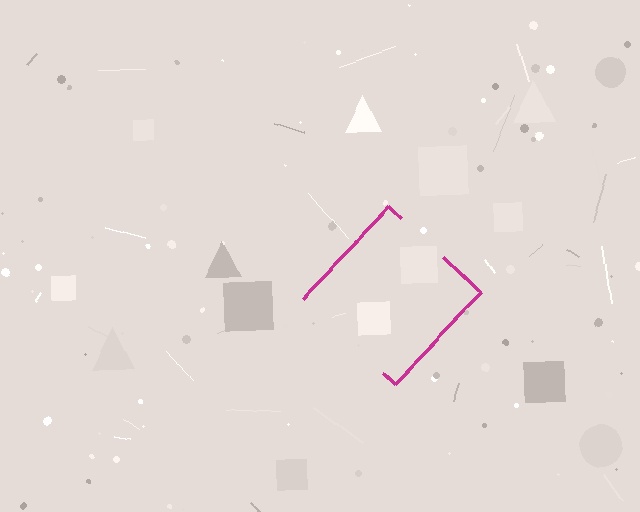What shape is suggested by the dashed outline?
The dashed outline suggests a diamond.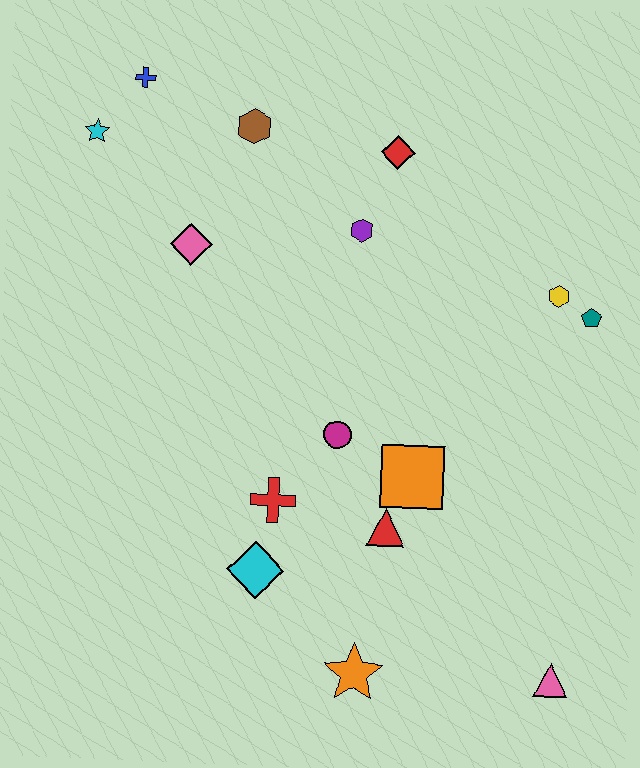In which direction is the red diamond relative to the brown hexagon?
The red diamond is to the right of the brown hexagon.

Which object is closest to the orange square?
The red triangle is closest to the orange square.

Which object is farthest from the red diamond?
The pink triangle is farthest from the red diamond.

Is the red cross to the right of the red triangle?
No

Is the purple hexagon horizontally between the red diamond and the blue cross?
Yes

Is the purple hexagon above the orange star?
Yes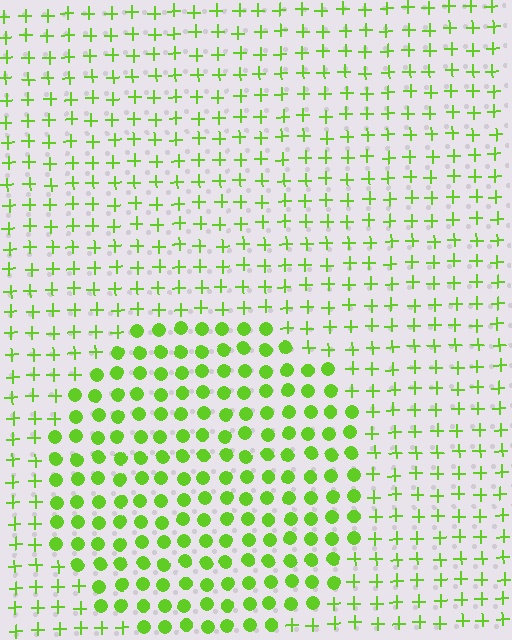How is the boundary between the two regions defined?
The boundary is defined by a change in element shape: circles inside vs. plus signs outside. All elements share the same color and spacing.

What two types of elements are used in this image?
The image uses circles inside the circle region and plus signs outside it.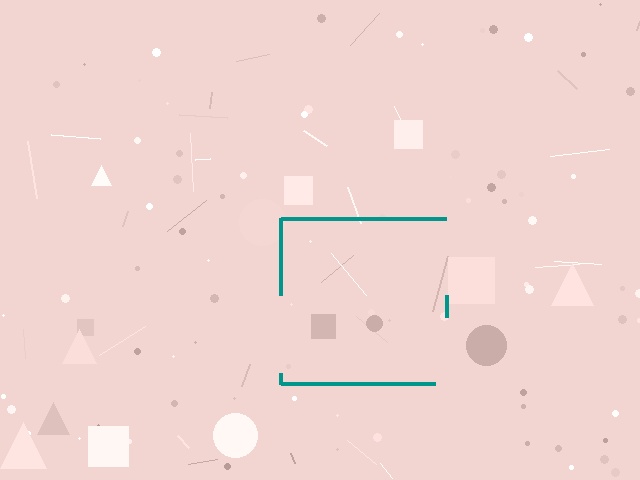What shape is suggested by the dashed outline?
The dashed outline suggests a square.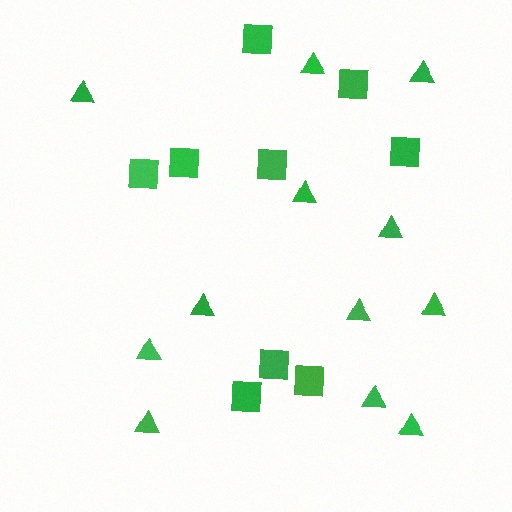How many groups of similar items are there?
There are 2 groups: one group of triangles (12) and one group of squares (9).